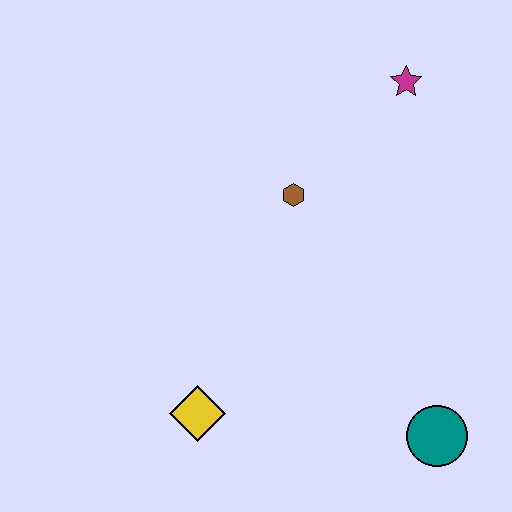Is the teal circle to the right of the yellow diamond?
Yes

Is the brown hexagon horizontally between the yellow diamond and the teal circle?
Yes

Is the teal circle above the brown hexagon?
No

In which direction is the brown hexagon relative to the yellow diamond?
The brown hexagon is above the yellow diamond.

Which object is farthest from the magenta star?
The yellow diamond is farthest from the magenta star.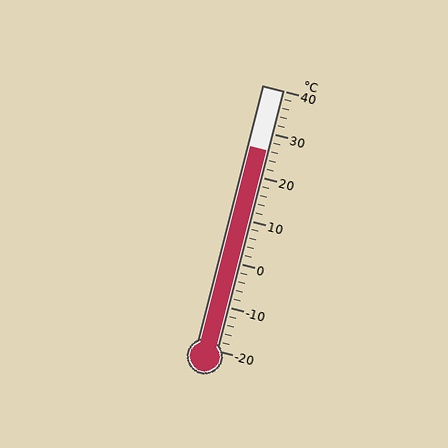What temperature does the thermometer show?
The thermometer shows approximately 26°C.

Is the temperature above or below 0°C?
The temperature is above 0°C.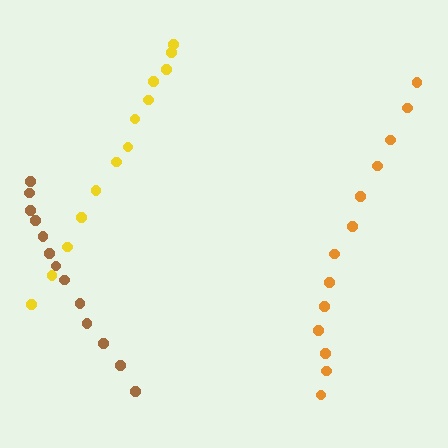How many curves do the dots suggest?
There are 3 distinct paths.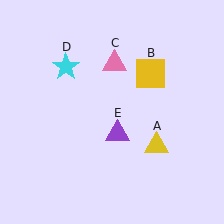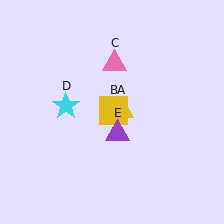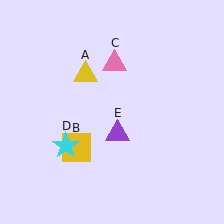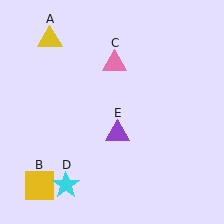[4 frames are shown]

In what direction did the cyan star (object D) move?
The cyan star (object D) moved down.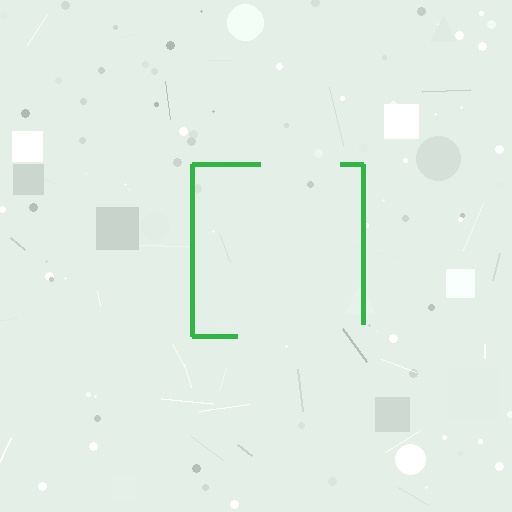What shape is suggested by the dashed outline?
The dashed outline suggests a square.